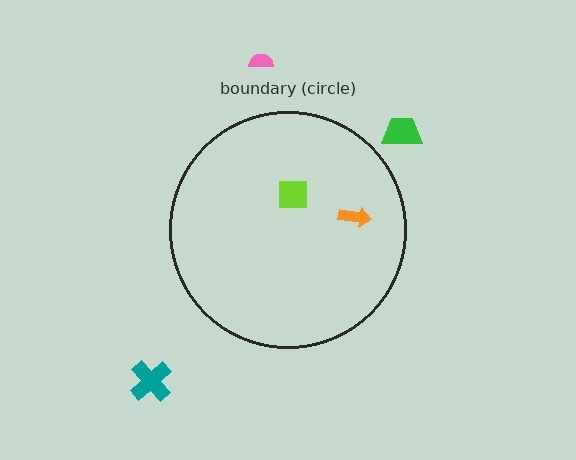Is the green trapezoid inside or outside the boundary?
Outside.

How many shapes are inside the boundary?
2 inside, 3 outside.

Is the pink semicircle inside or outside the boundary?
Outside.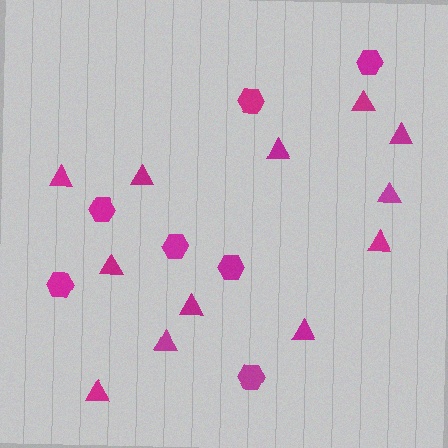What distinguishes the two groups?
There are 2 groups: one group of hexagons (7) and one group of triangles (12).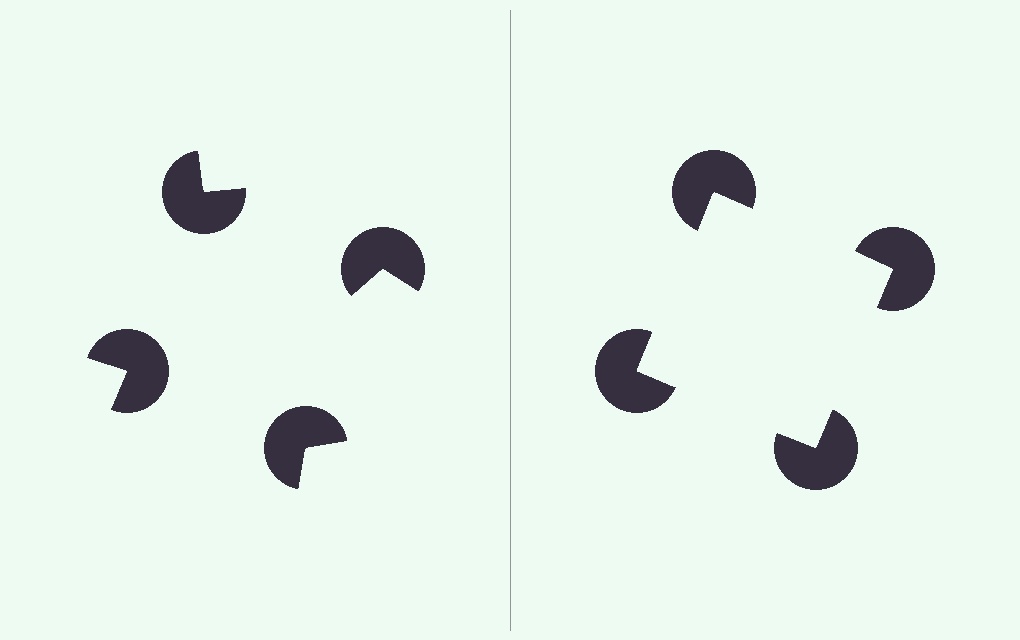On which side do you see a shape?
An illusory square appears on the right side. On the left side the wedge cuts are rotated, so no coherent shape forms.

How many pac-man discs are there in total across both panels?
8 — 4 on each side.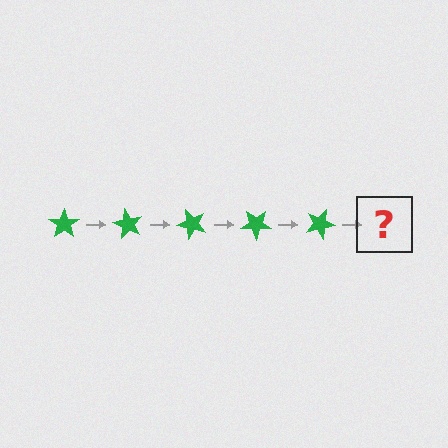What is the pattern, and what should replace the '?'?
The pattern is that the star rotates 60 degrees each step. The '?' should be a green star rotated 300 degrees.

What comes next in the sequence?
The next element should be a green star rotated 300 degrees.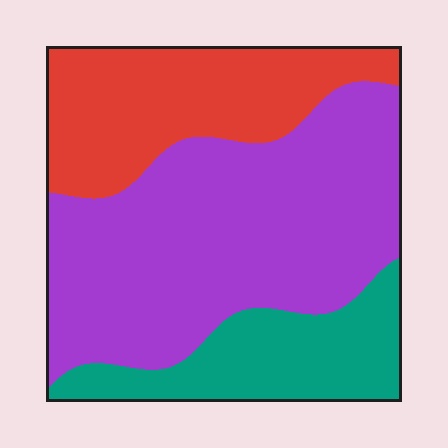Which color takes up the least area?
Teal, at roughly 20%.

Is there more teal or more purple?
Purple.